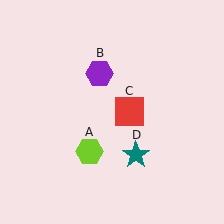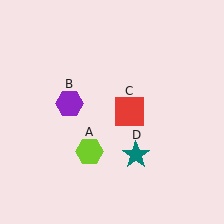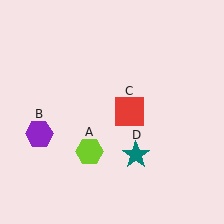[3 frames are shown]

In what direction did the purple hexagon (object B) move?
The purple hexagon (object B) moved down and to the left.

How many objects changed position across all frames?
1 object changed position: purple hexagon (object B).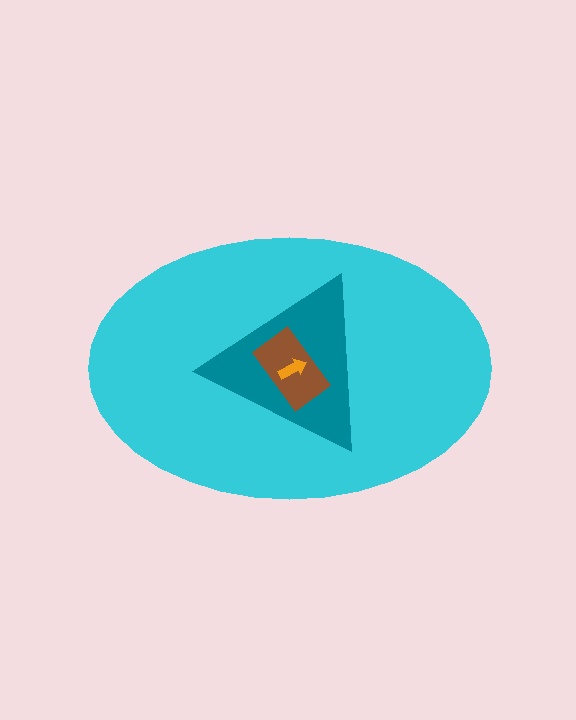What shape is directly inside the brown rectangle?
The orange arrow.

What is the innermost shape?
The orange arrow.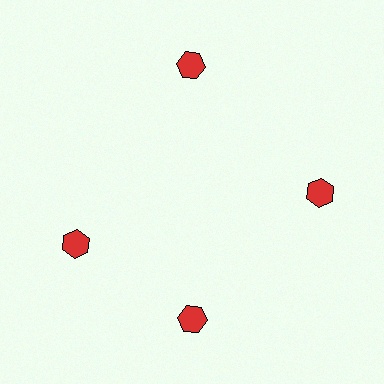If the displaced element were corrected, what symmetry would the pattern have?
It would have 4-fold rotational symmetry — the pattern would map onto itself every 90 degrees.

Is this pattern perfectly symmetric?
No. The 4 red hexagons are arranged in a ring, but one element near the 9 o'clock position is rotated out of alignment along the ring, breaking the 4-fold rotational symmetry.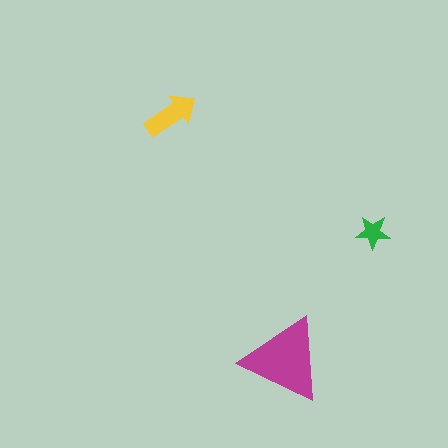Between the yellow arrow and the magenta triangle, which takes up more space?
The magenta triangle.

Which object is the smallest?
The green star.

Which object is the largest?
The magenta triangle.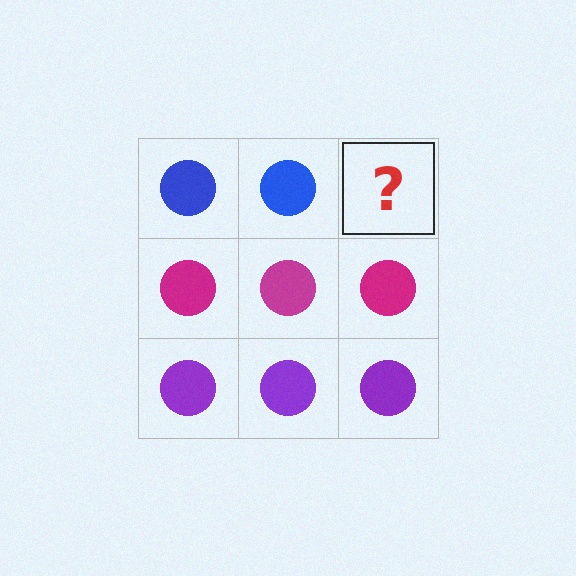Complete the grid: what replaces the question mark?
The question mark should be replaced with a blue circle.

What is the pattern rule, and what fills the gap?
The rule is that each row has a consistent color. The gap should be filled with a blue circle.